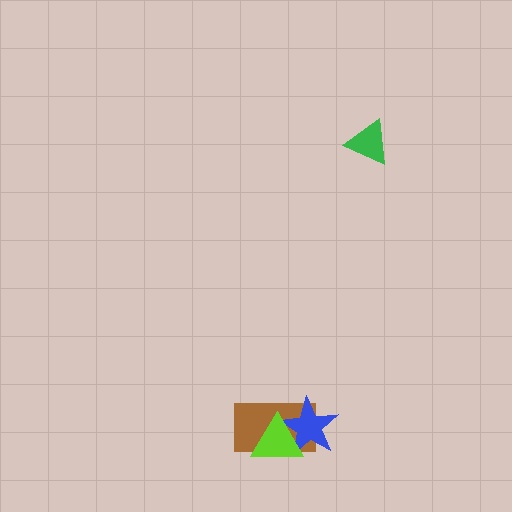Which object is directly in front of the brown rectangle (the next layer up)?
The blue star is directly in front of the brown rectangle.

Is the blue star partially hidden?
Yes, it is partially covered by another shape.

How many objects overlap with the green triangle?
0 objects overlap with the green triangle.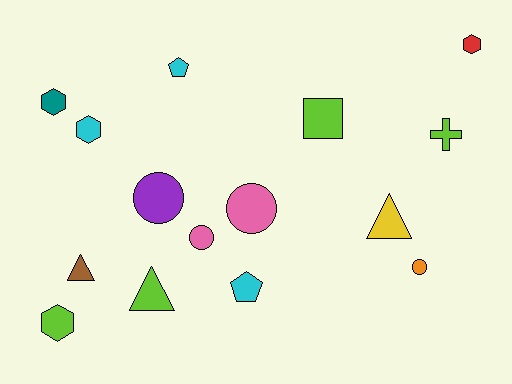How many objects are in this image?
There are 15 objects.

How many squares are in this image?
There is 1 square.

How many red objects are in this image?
There is 1 red object.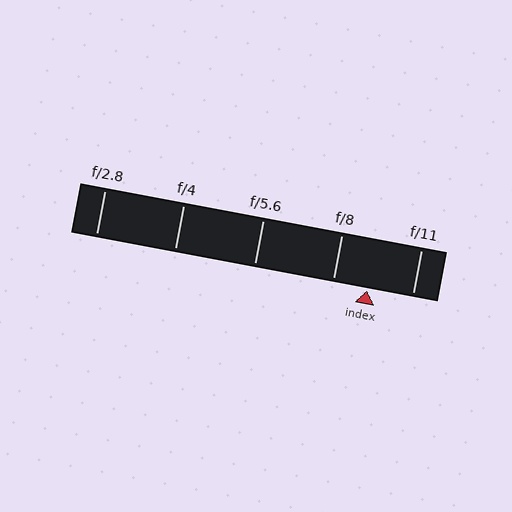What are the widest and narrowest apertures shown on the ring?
The widest aperture shown is f/2.8 and the narrowest is f/11.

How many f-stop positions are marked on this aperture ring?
There are 5 f-stop positions marked.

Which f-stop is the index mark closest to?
The index mark is closest to f/8.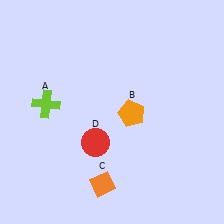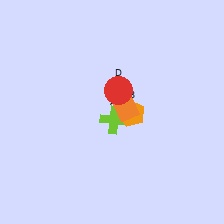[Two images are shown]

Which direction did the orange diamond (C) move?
The orange diamond (C) moved up.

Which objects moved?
The objects that moved are: the lime cross (A), the orange diamond (C), the red circle (D).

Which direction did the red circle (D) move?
The red circle (D) moved up.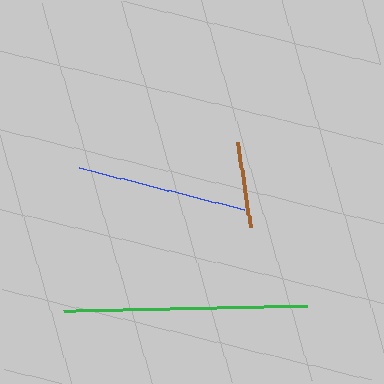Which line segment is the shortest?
The brown line is the shortest at approximately 86 pixels.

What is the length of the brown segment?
The brown segment is approximately 86 pixels long.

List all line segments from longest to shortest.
From longest to shortest: green, blue, brown.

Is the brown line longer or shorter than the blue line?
The blue line is longer than the brown line.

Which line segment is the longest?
The green line is the longest at approximately 243 pixels.